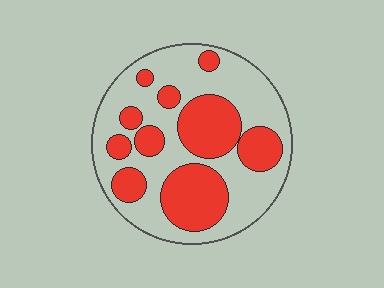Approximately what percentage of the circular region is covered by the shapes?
Approximately 40%.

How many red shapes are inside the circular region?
10.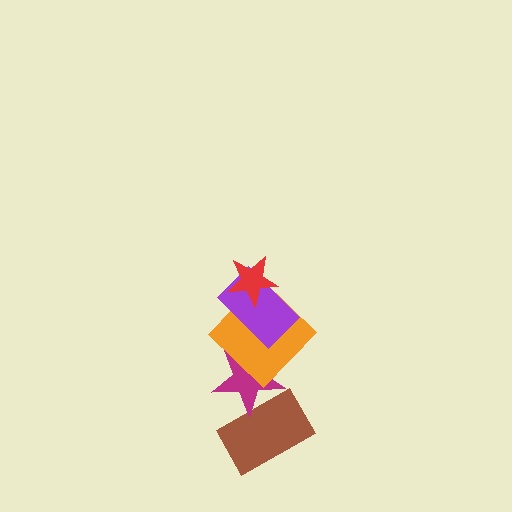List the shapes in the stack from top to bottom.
From top to bottom: the red star, the purple rectangle, the orange diamond, the magenta star, the brown rectangle.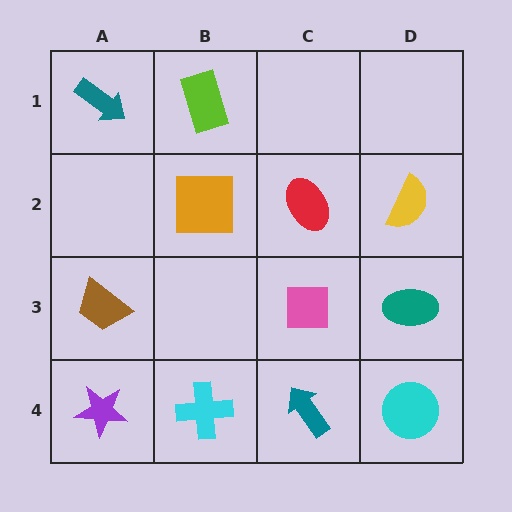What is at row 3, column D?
A teal ellipse.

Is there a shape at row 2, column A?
No, that cell is empty.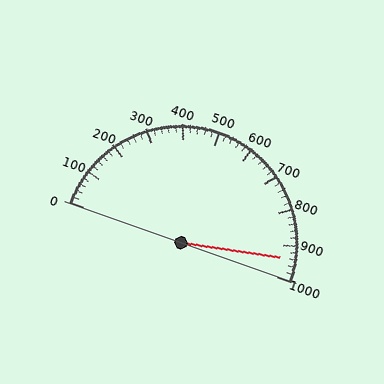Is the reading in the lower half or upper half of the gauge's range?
The reading is in the upper half of the range (0 to 1000).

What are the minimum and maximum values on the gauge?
The gauge ranges from 0 to 1000.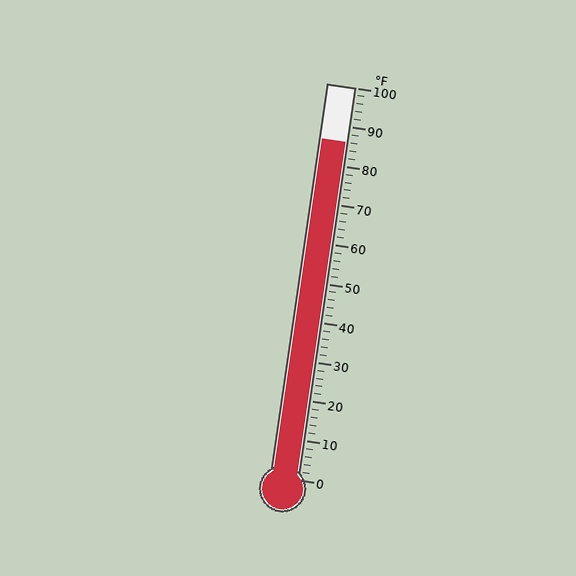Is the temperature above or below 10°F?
The temperature is above 10°F.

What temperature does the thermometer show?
The thermometer shows approximately 86°F.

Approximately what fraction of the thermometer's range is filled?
The thermometer is filled to approximately 85% of its range.